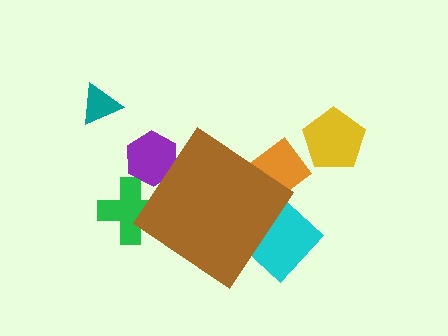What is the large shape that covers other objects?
A brown diamond.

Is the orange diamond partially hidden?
Yes, the orange diamond is partially hidden behind the brown diamond.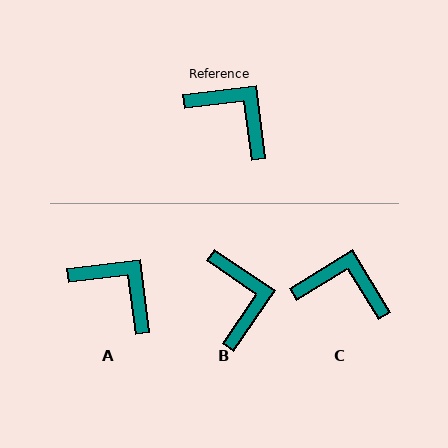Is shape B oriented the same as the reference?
No, it is off by about 41 degrees.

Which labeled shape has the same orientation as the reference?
A.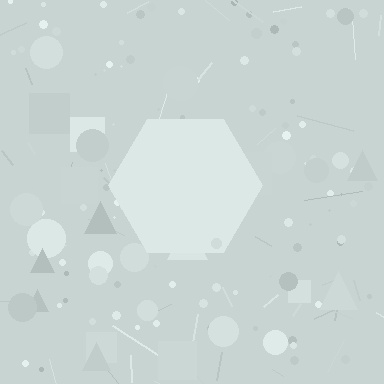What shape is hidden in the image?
A hexagon is hidden in the image.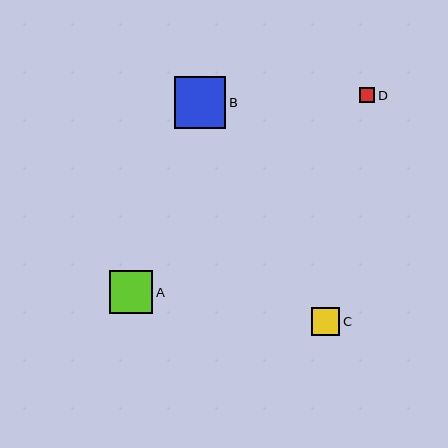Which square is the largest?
Square B is the largest with a size of approximately 52 pixels.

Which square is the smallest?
Square D is the smallest with a size of approximately 15 pixels.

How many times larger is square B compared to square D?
Square B is approximately 3.4 times the size of square D.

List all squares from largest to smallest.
From largest to smallest: B, A, C, D.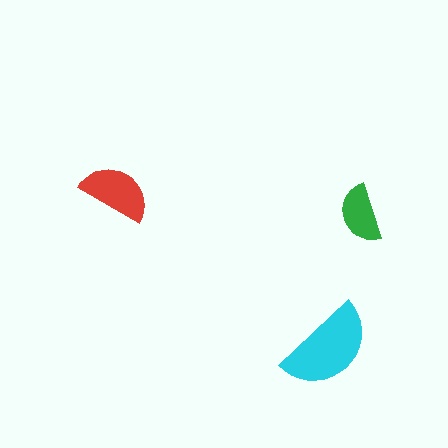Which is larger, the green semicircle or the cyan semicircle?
The cyan one.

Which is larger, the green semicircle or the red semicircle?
The red one.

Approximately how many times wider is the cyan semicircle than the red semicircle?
About 1.5 times wider.